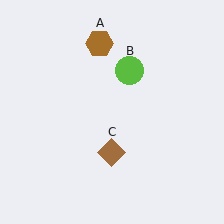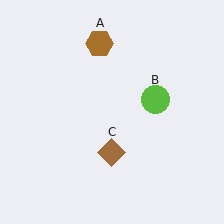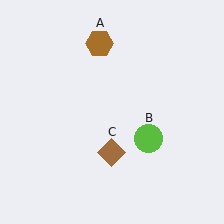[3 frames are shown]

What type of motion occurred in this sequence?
The lime circle (object B) rotated clockwise around the center of the scene.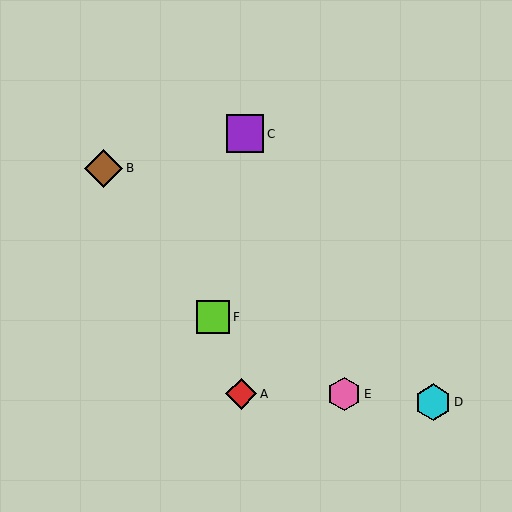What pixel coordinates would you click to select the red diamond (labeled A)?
Click at (241, 394) to select the red diamond A.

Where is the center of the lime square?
The center of the lime square is at (213, 317).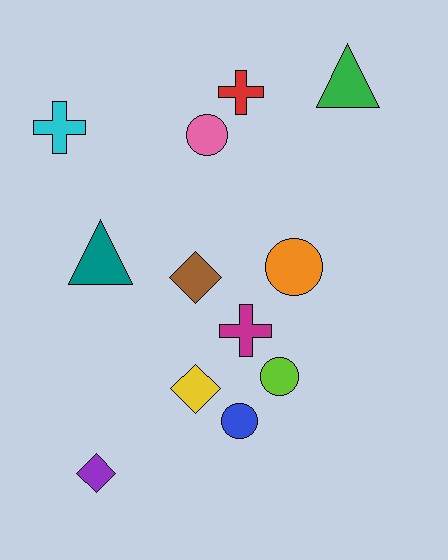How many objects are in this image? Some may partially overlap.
There are 12 objects.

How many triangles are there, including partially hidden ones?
There are 2 triangles.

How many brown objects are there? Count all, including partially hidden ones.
There is 1 brown object.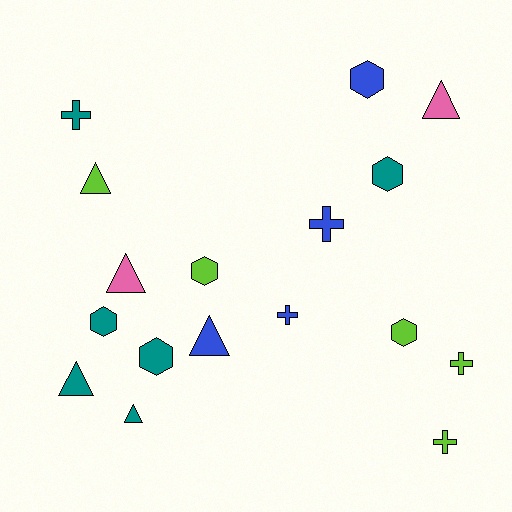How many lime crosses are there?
There are 2 lime crosses.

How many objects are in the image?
There are 17 objects.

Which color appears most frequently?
Teal, with 6 objects.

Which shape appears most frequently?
Triangle, with 6 objects.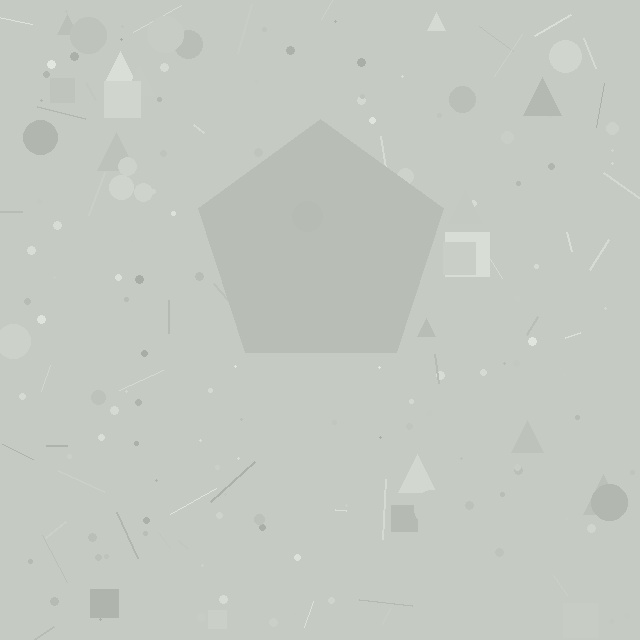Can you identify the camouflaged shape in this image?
The camouflaged shape is a pentagon.